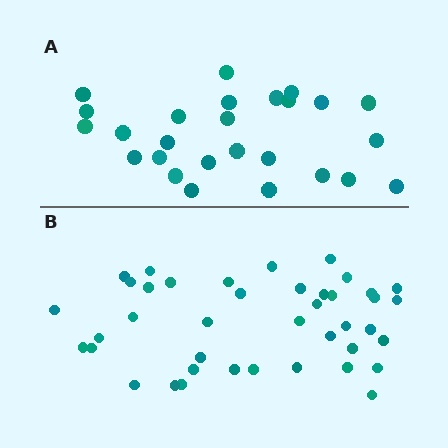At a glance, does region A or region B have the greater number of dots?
Region B (the bottom region) has more dots.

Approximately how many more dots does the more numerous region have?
Region B has approximately 15 more dots than region A.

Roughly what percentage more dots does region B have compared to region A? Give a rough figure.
About 60% more.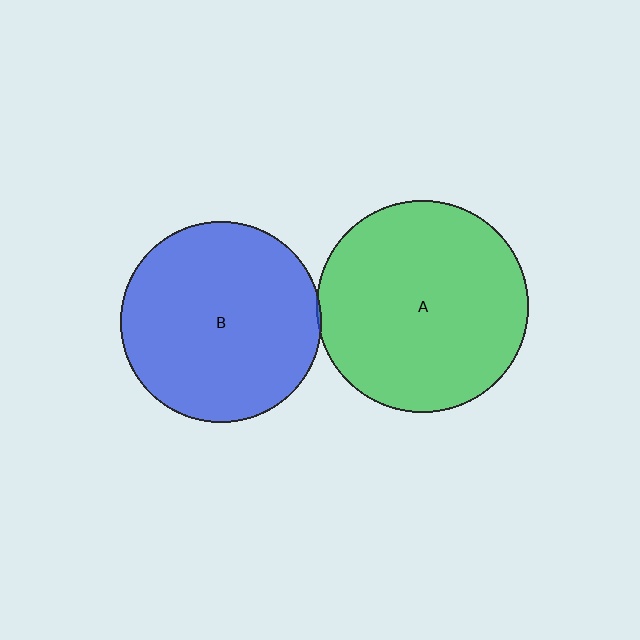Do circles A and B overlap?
Yes.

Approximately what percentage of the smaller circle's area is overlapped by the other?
Approximately 5%.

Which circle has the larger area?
Circle A (green).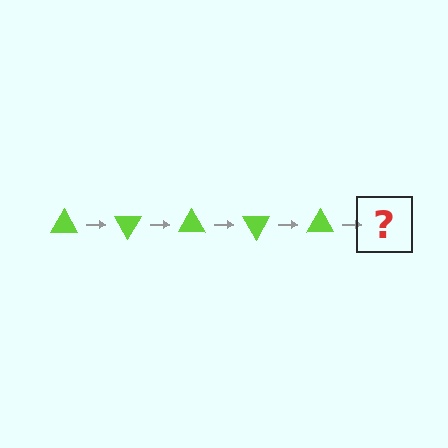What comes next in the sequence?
The next element should be a lime triangle rotated 300 degrees.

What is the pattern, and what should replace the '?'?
The pattern is that the triangle rotates 60 degrees each step. The '?' should be a lime triangle rotated 300 degrees.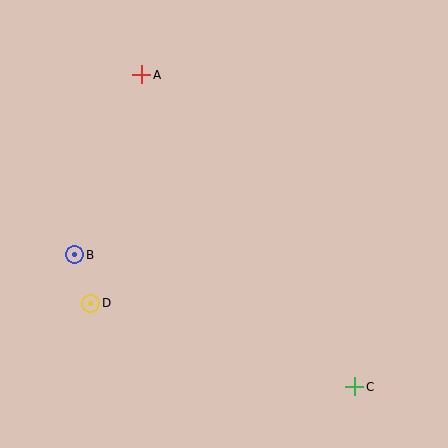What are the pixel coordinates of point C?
Point C is at (355, 387).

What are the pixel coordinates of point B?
Point B is at (75, 255).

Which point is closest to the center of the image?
Point B at (75, 255) is closest to the center.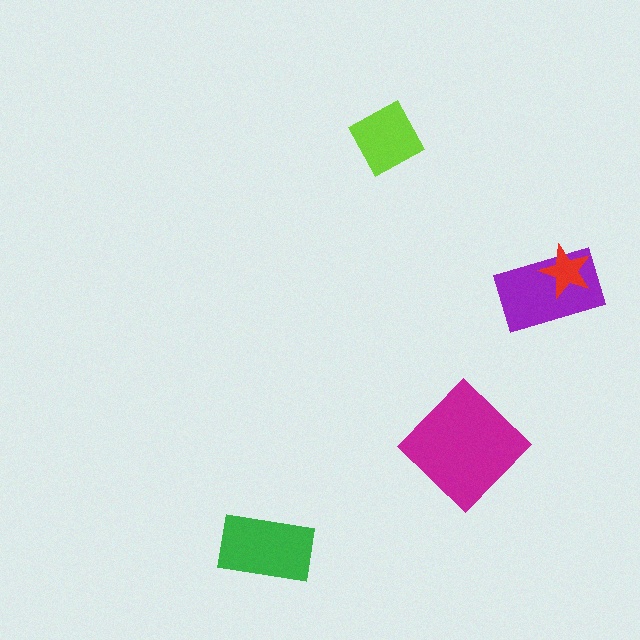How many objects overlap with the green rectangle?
0 objects overlap with the green rectangle.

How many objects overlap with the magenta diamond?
0 objects overlap with the magenta diamond.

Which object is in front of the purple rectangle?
The red star is in front of the purple rectangle.